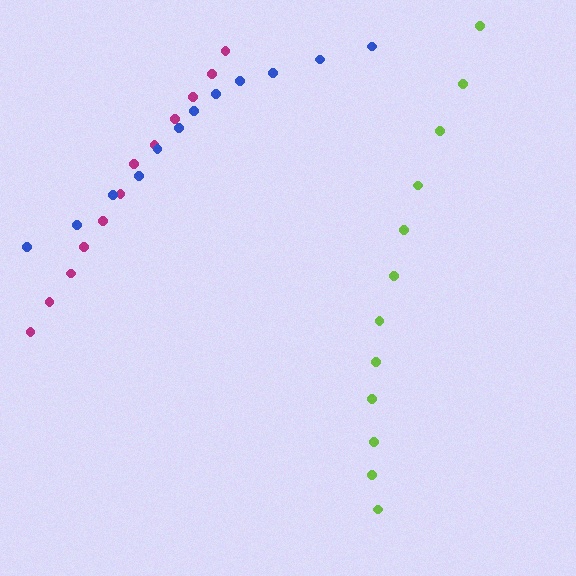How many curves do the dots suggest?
There are 3 distinct paths.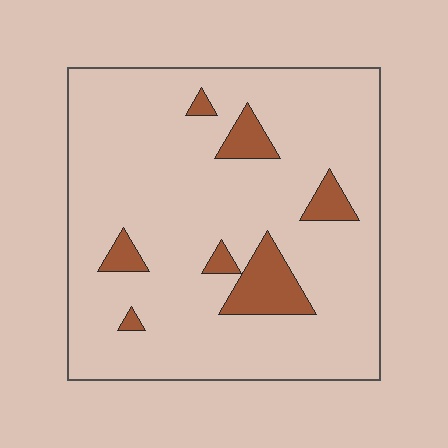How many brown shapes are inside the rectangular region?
7.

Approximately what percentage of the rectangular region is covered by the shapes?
Approximately 10%.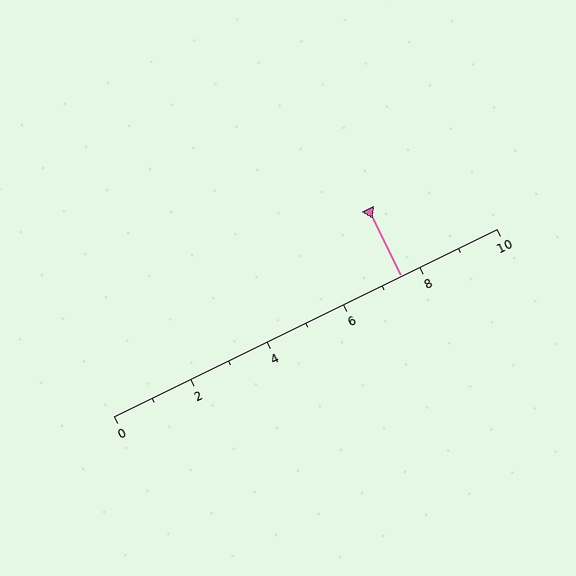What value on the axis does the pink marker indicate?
The marker indicates approximately 7.5.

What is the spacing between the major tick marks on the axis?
The major ticks are spaced 2 apart.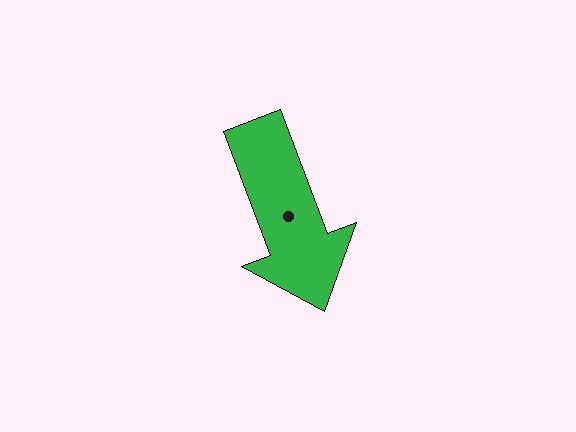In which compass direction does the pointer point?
South.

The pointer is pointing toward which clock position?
Roughly 5 o'clock.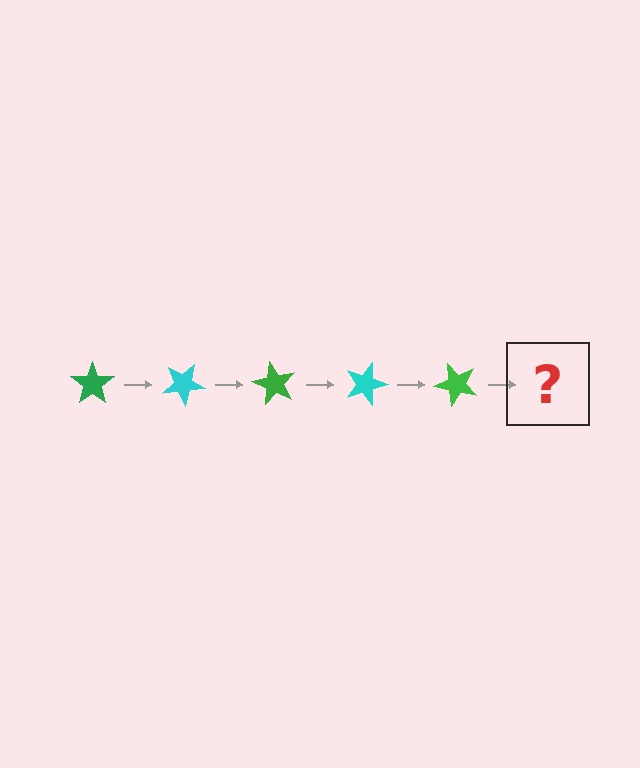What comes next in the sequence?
The next element should be a cyan star, rotated 150 degrees from the start.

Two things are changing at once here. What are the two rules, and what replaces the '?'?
The two rules are that it rotates 30 degrees each step and the color cycles through green and cyan. The '?' should be a cyan star, rotated 150 degrees from the start.